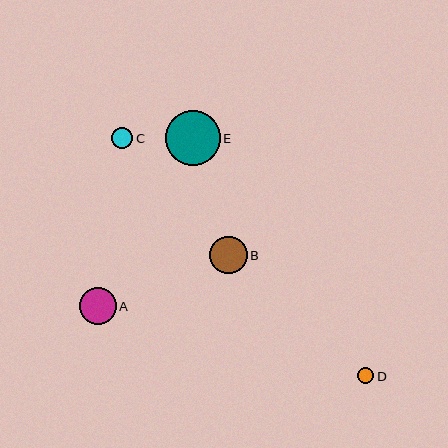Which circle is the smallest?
Circle D is the smallest with a size of approximately 16 pixels.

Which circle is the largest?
Circle E is the largest with a size of approximately 54 pixels.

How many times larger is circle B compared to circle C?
Circle B is approximately 1.8 times the size of circle C.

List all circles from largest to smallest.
From largest to smallest: E, B, A, C, D.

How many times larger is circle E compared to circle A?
Circle E is approximately 1.5 times the size of circle A.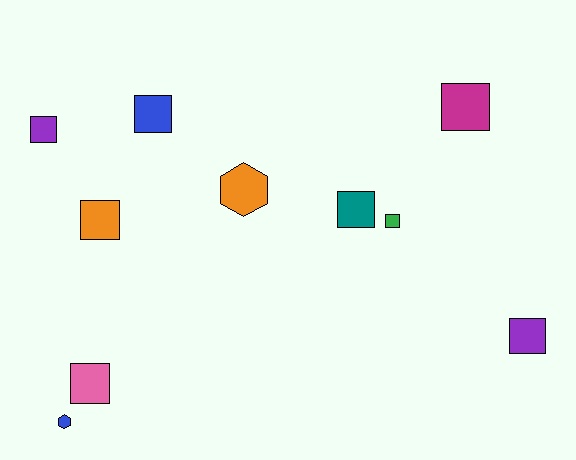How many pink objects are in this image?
There is 1 pink object.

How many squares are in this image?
There are 8 squares.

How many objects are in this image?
There are 10 objects.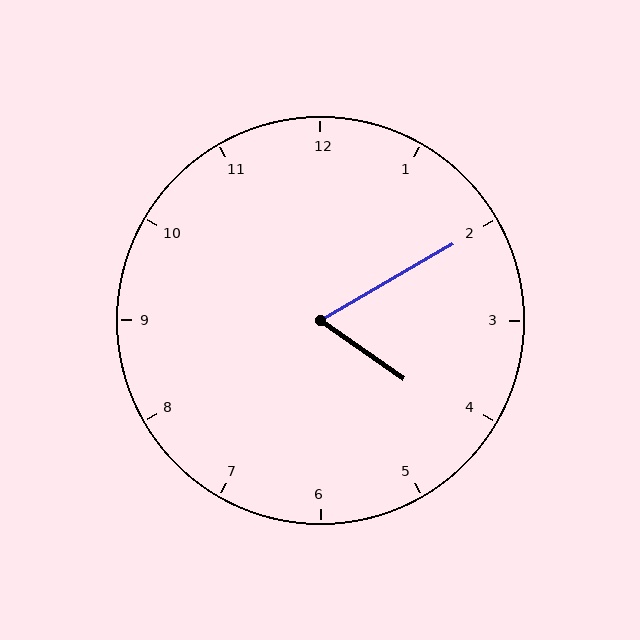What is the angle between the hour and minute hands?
Approximately 65 degrees.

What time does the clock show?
4:10.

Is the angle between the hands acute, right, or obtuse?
It is acute.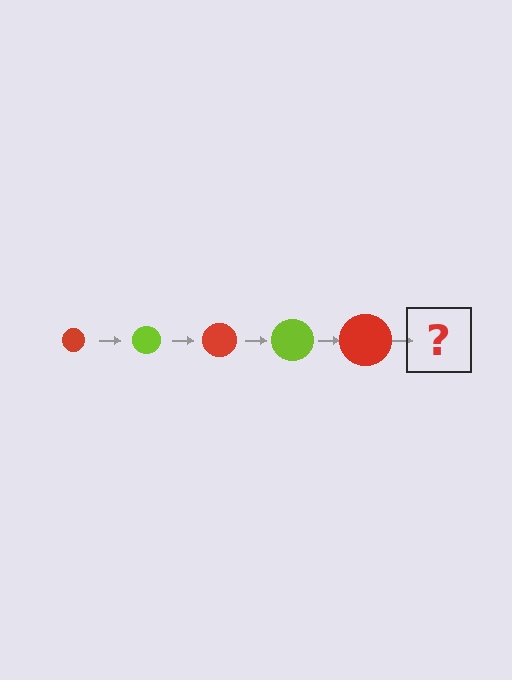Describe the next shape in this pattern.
It should be a lime circle, larger than the previous one.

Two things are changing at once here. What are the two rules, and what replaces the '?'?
The two rules are that the circle grows larger each step and the color cycles through red and lime. The '?' should be a lime circle, larger than the previous one.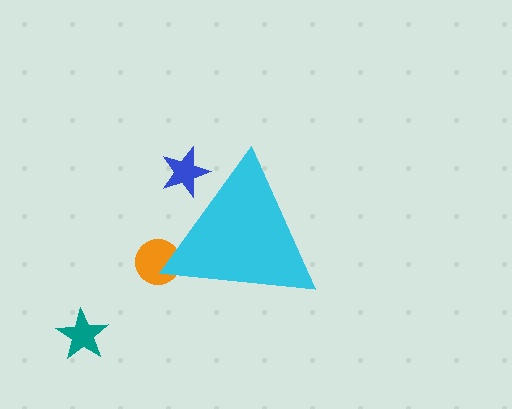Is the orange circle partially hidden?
Yes, the orange circle is partially hidden behind the cyan triangle.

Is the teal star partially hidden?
No, the teal star is fully visible.